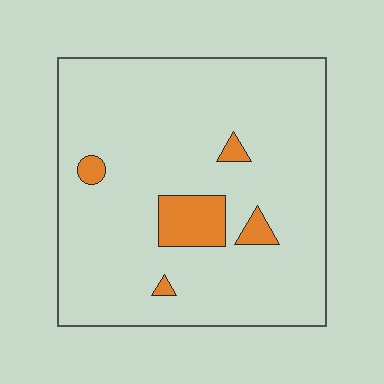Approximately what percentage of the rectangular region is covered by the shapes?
Approximately 10%.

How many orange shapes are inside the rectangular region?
5.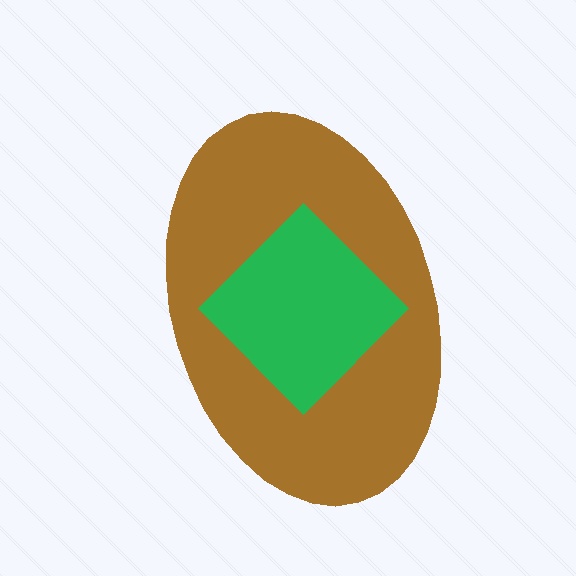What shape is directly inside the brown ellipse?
The green diamond.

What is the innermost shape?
The green diamond.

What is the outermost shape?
The brown ellipse.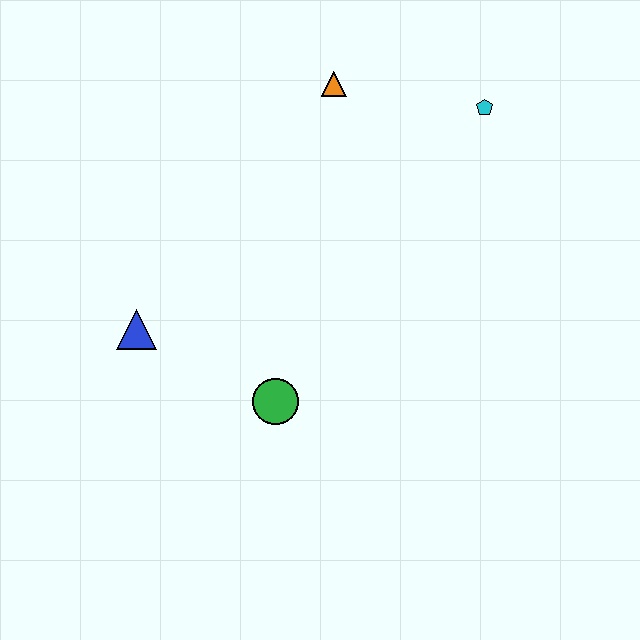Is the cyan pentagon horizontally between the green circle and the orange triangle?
No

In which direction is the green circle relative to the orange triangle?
The green circle is below the orange triangle.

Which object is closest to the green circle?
The blue triangle is closest to the green circle.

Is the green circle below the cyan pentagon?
Yes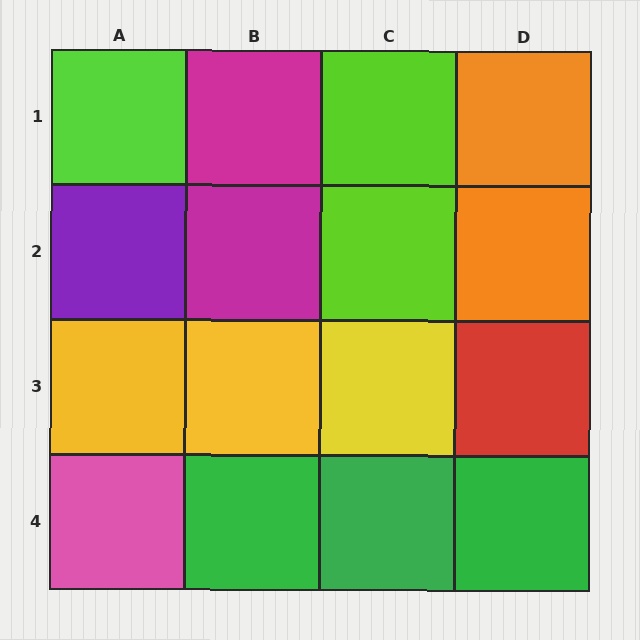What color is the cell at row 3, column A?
Yellow.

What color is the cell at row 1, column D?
Orange.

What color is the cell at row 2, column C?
Lime.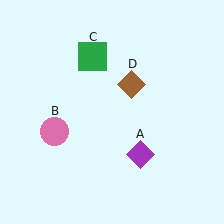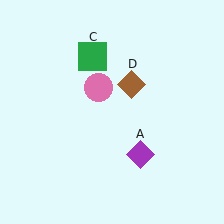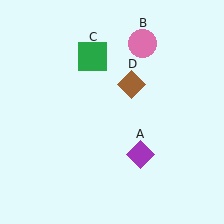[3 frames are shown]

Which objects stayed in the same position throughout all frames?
Purple diamond (object A) and green square (object C) and brown diamond (object D) remained stationary.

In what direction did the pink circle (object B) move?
The pink circle (object B) moved up and to the right.